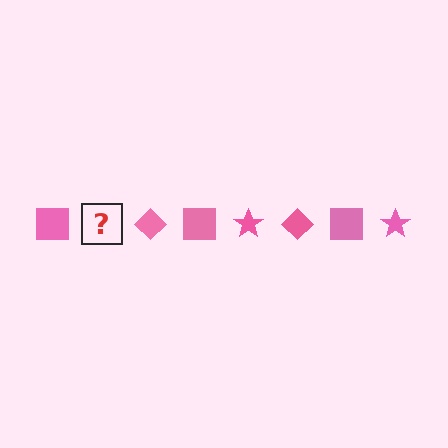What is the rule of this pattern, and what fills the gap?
The rule is that the pattern cycles through square, star, diamond shapes in pink. The gap should be filled with a pink star.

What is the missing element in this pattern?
The missing element is a pink star.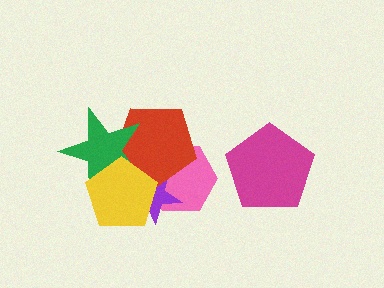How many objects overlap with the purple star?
4 objects overlap with the purple star.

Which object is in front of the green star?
The yellow pentagon is in front of the green star.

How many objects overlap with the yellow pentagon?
4 objects overlap with the yellow pentagon.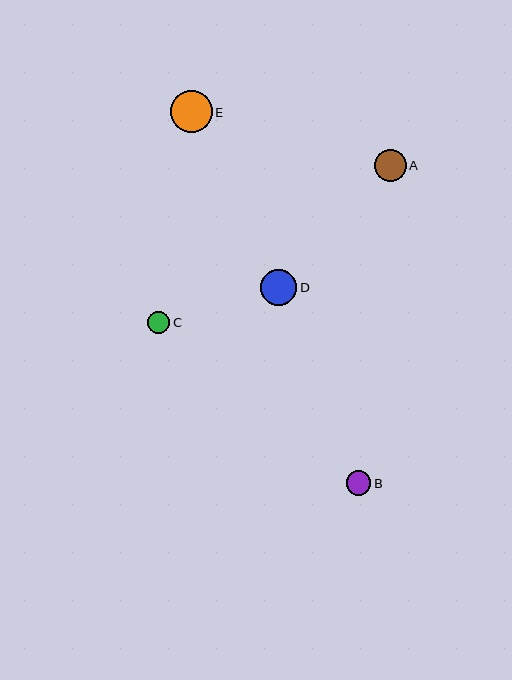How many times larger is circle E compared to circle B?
Circle E is approximately 1.7 times the size of circle B.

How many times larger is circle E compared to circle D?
Circle E is approximately 1.2 times the size of circle D.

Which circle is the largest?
Circle E is the largest with a size of approximately 42 pixels.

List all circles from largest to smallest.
From largest to smallest: E, D, A, B, C.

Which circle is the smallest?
Circle C is the smallest with a size of approximately 23 pixels.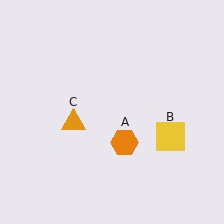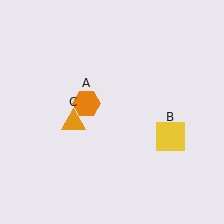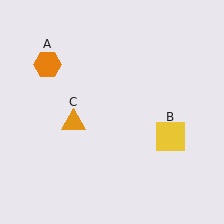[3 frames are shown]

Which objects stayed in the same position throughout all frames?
Yellow square (object B) and orange triangle (object C) remained stationary.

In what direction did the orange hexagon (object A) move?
The orange hexagon (object A) moved up and to the left.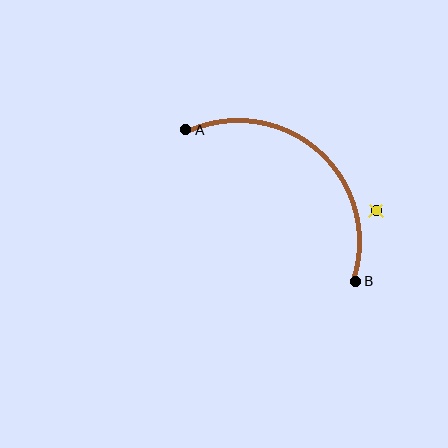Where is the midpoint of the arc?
The arc midpoint is the point on the curve farthest from the straight line joining A and B. It sits above and to the right of that line.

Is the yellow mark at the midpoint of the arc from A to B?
No — the yellow mark does not lie on the arc at all. It sits slightly outside the curve.